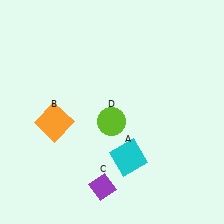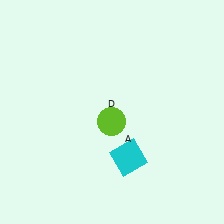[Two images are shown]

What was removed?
The orange square (B), the purple diamond (C) were removed in Image 2.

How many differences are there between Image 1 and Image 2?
There are 2 differences between the two images.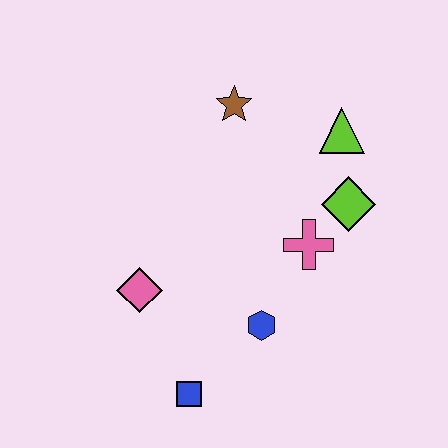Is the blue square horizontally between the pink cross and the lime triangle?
No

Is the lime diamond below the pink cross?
No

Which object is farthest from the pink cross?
The blue square is farthest from the pink cross.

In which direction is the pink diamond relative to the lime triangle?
The pink diamond is to the left of the lime triangle.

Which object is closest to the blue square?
The blue hexagon is closest to the blue square.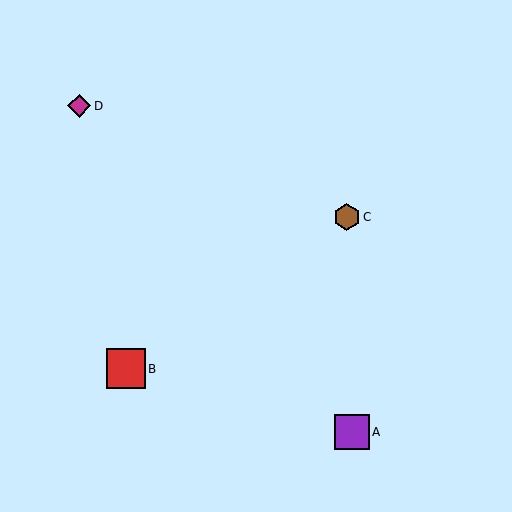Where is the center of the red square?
The center of the red square is at (126, 369).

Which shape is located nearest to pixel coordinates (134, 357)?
The red square (labeled B) at (126, 369) is nearest to that location.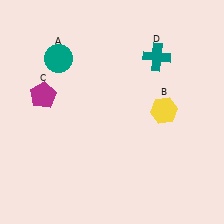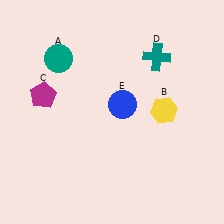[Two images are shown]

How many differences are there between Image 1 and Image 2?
There is 1 difference between the two images.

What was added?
A blue circle (E) was added in Image 2.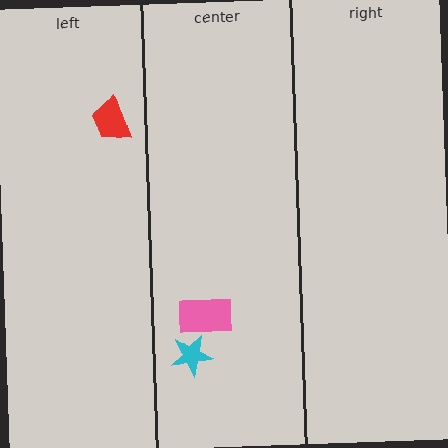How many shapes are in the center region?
2.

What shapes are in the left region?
The red trapezoid.